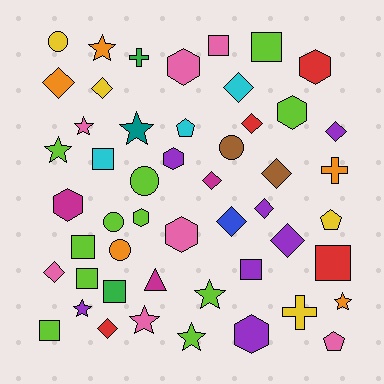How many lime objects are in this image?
There are 11 lime objects.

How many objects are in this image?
There are 50 objects.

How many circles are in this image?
There are 5 circles.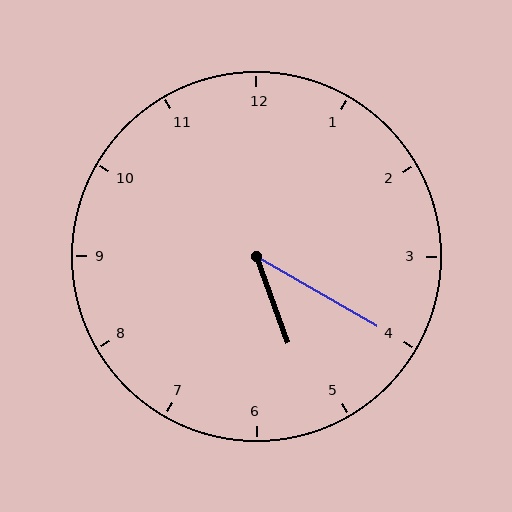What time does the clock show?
5:20.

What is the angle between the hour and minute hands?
Approximately 40 degrees.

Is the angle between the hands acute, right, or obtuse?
It is acute.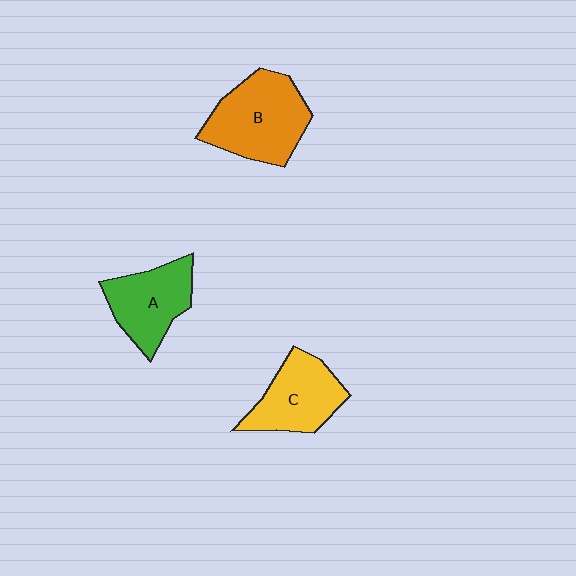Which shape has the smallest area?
Shape A (green).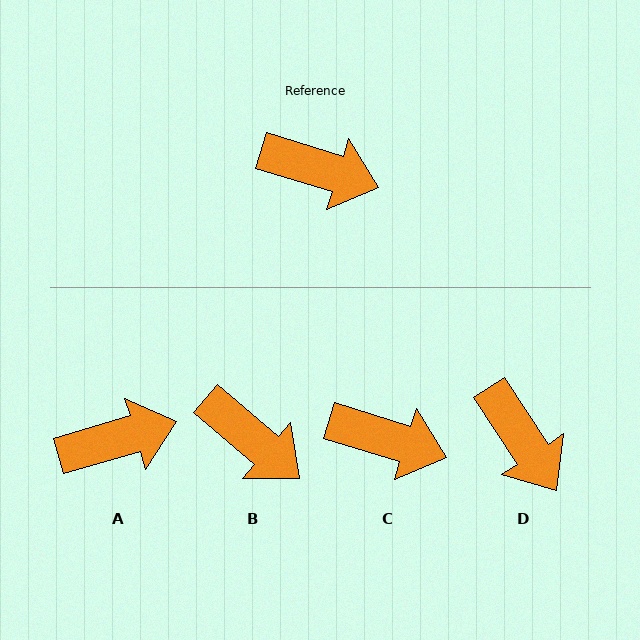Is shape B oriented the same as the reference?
No, it is off by about 23 degrees.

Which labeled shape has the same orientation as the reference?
C.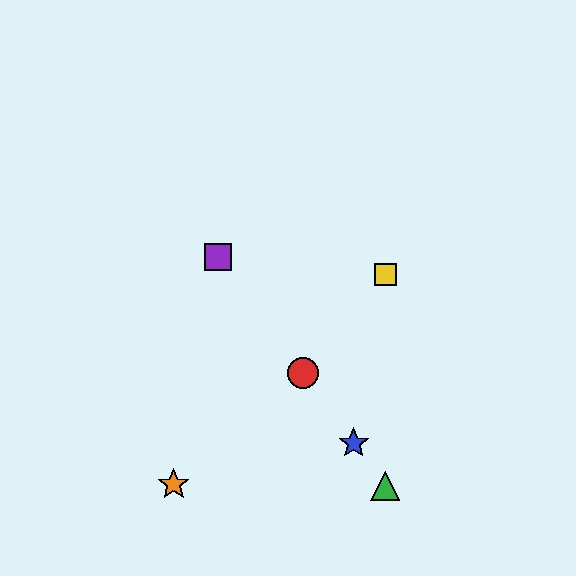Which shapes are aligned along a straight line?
The red circle, the blue star, the green triangle, the purple square are aligned along a straight line.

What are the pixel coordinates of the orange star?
The orange star is at (174, 485).